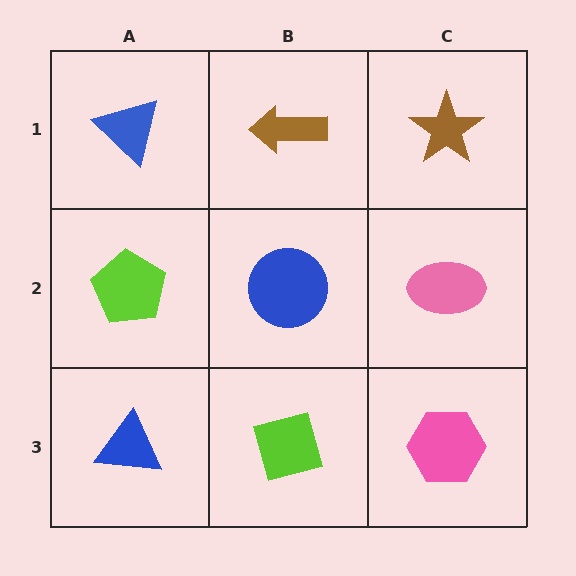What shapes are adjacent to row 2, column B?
A brown arrow (row 1, column B), a lime square (row 3, column B), a lime pentagon (row 2, column A), a pink ellipse (row 2, column C).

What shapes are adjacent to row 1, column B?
A blue circle (row 2, column B), a blue triangle (row 1, column A), a brown star (row 1, column C).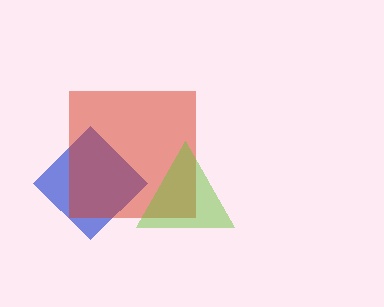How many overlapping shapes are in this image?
There are 3 overlapping shapes in the image.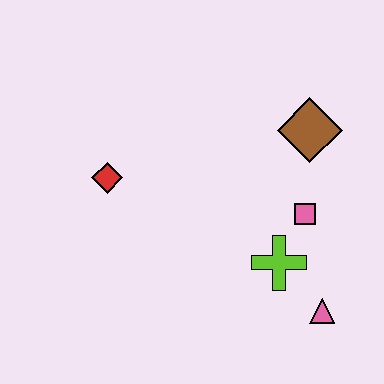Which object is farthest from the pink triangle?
The red diamond is farthest from the pink triangle.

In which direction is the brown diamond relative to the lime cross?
The brown diamond is above the lime cross.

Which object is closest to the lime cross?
The pink square is closest to the lime cross.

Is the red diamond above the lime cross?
Yes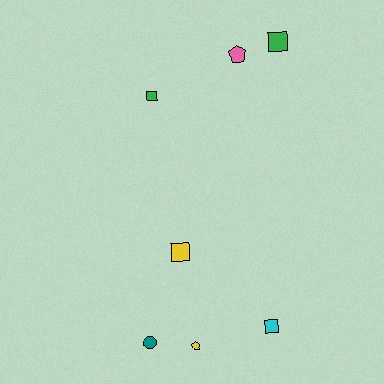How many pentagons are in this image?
There are 2 pentagons.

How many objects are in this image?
There are 7 objects.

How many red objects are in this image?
There are no red objects.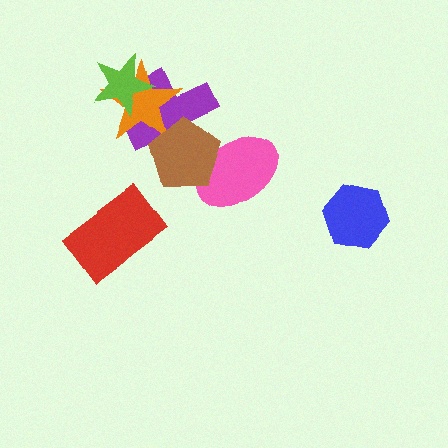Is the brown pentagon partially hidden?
No, no other shape covers it.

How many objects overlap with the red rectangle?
0 objects overlap with the red rectangle.